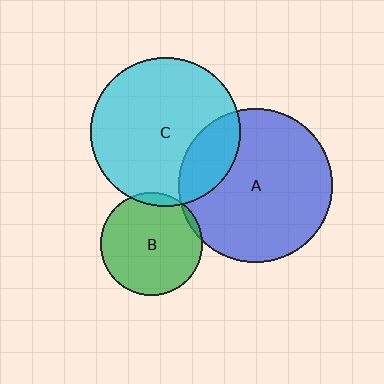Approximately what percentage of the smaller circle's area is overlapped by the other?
Approximately 5%.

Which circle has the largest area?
Circle A (blue).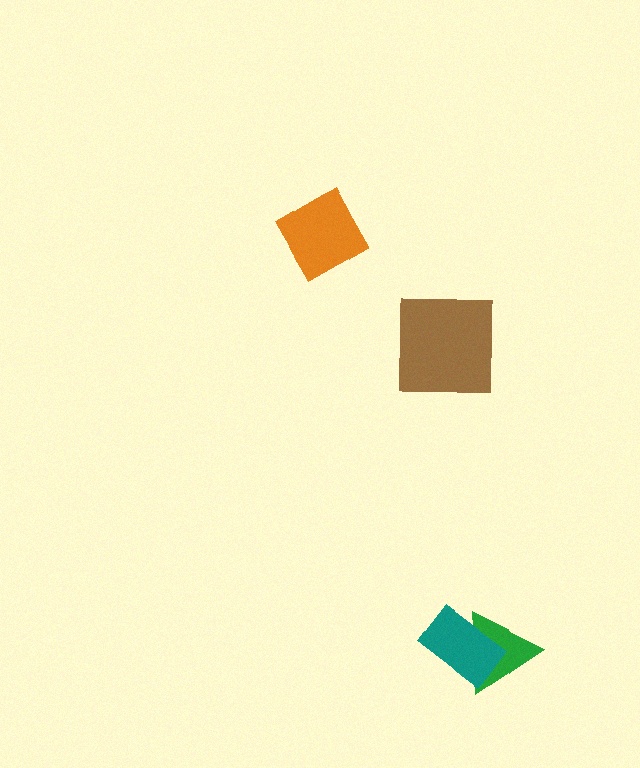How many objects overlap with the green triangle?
1 object overlaps with the green triangle.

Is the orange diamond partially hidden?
No, no other shape covers it.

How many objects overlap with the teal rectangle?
1 object overlaps with the teal rectangle.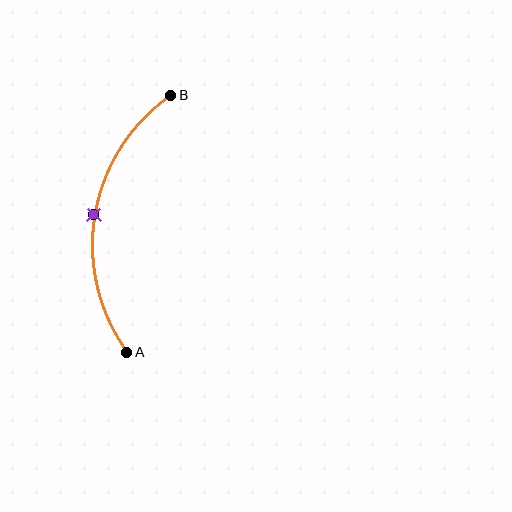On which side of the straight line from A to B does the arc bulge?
The arc bulges to the left of the straight line connecting A and B.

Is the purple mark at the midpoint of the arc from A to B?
Yes. The purple mark lies on the arc at equal arc-length from both A and B — it is the arc midpoint.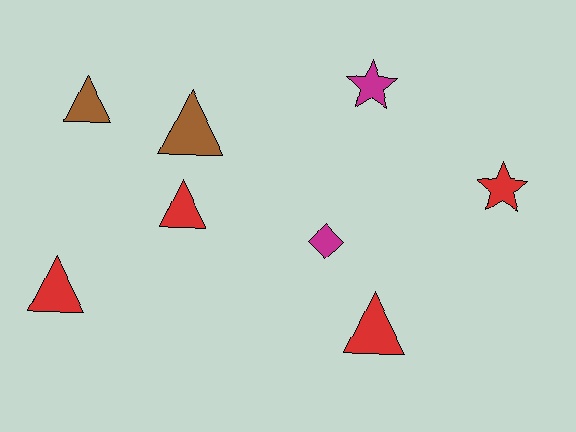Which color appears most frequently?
Red, with 4 objects.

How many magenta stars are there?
There is 1 magenta star.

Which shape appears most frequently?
Triangle, with 5 objects.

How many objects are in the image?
There are 8 objects.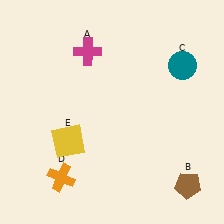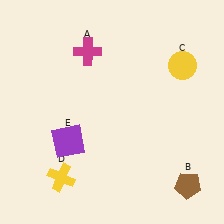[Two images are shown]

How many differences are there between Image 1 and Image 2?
There are 3 differences between the two images.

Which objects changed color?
C changed from teal to yellow. D changed from orange to yellow. E changed from yellow to purple.